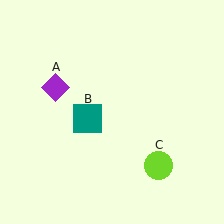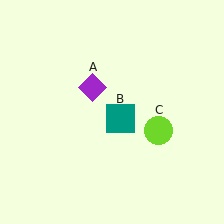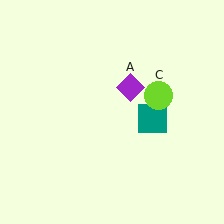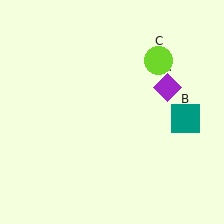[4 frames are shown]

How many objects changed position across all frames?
3 objects changed position: purple diamond (object A), teal square (object B), lime circle (object C).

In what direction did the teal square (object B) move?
The teal square (object B) moved right.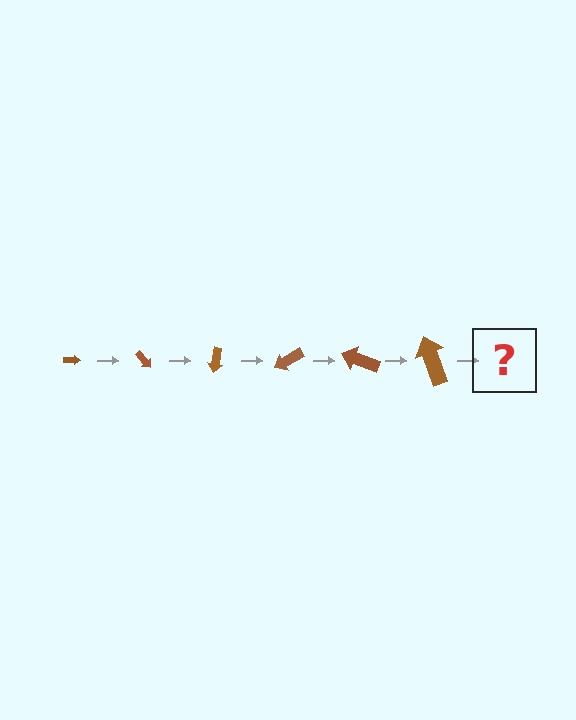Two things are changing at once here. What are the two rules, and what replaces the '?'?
The two rules are that the arrow grows larger each step and it rotates 50 degrees each step. The '?' should be an arrow, larger than the previous one and rotated 300 degrees from the start.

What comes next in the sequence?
The next element should be an arrow, larger than the previous one and rotated 300 degrees from the start.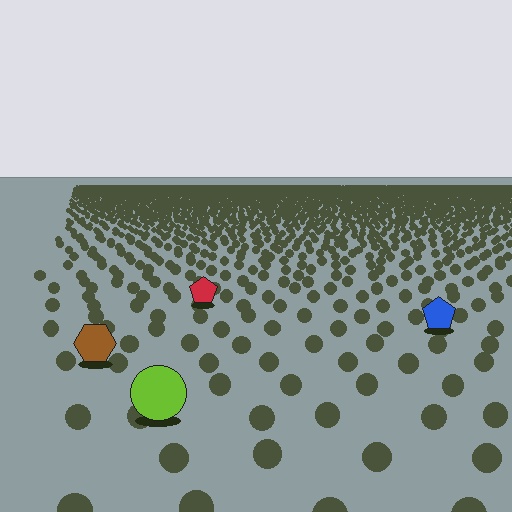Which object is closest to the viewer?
The lime circle is closest. The texture marks near it are larger and more spread out.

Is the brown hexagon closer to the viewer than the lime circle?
No. The lime circle is closer — you can tell from the texture gradient: the ground texture is coarser near it.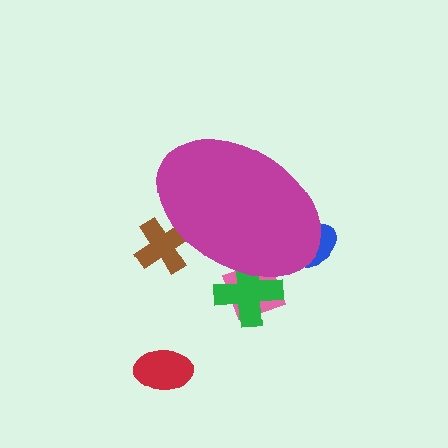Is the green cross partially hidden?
Yes, the green cross is partially hidden behind the magenta ellipse.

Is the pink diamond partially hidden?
Yes, the pink diamond is partially hidden behind the magenta ellipse.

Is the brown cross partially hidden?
Yes, the brown cross is partially hidden behind the magenta ellipse.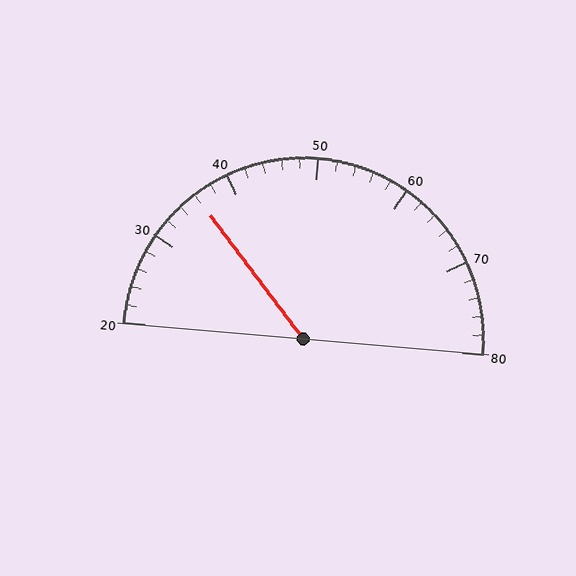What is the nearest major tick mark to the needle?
The nearest major tick mark is 40.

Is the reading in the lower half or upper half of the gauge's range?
The reading is in the lower half of the range (20 to 80).